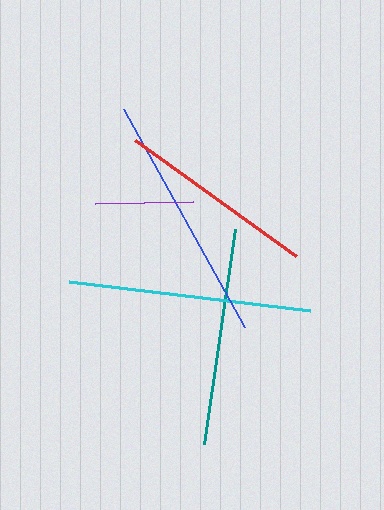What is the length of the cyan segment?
The cyan segment is approximately 242 pixels long.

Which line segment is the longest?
The blue line is the longest at approximately 250 pixels.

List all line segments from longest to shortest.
From longest to shortest: blue, cyan, teal, red, purple.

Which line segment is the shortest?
The purple line is the shortest at approximately 97 pixels.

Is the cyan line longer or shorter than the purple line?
The cyan line is longer than the purple line.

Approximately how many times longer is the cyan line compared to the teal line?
The cyan line is approximately 1.1 times the length of the teal line.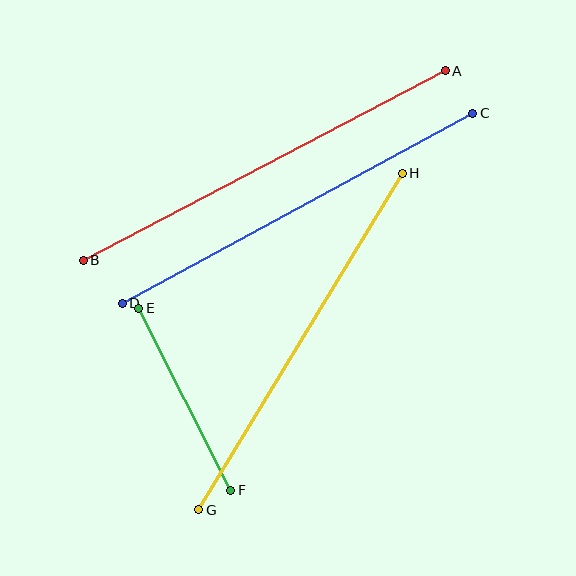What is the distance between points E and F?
The distance is approximately 204 pixels.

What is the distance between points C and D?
The distance is approximately 399 pixels.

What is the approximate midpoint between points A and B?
The midpoint is at approximately (264, 166) pixels.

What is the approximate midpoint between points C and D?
The midpoint is at approximately (297, 208) pixels.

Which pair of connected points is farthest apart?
Points A and B are farthest apart.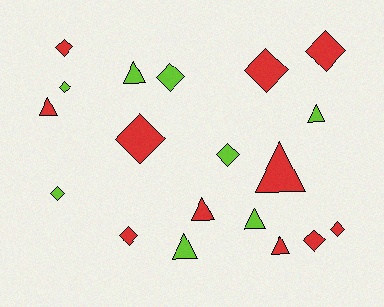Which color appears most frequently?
Red, with 11 objects.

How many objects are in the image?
There are 19 objects.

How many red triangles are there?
There are 4 red triangles.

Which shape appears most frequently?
Diamond, with 11 objects.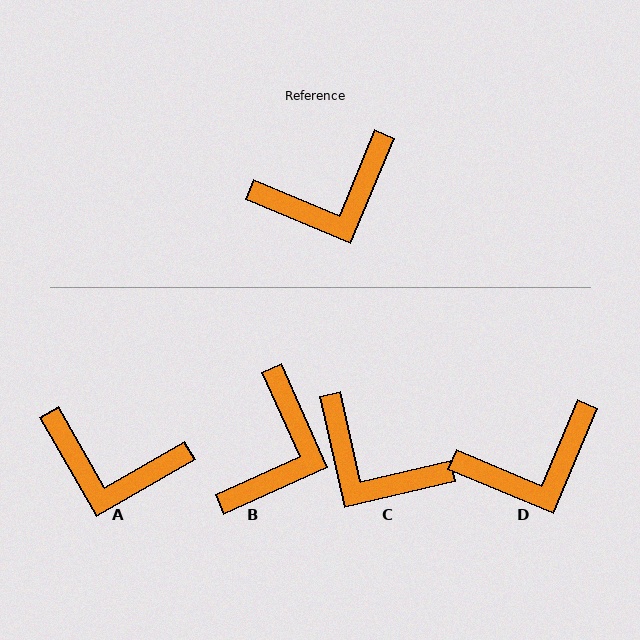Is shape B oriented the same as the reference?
No, it is off by about 47 degrees.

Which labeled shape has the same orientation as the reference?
D.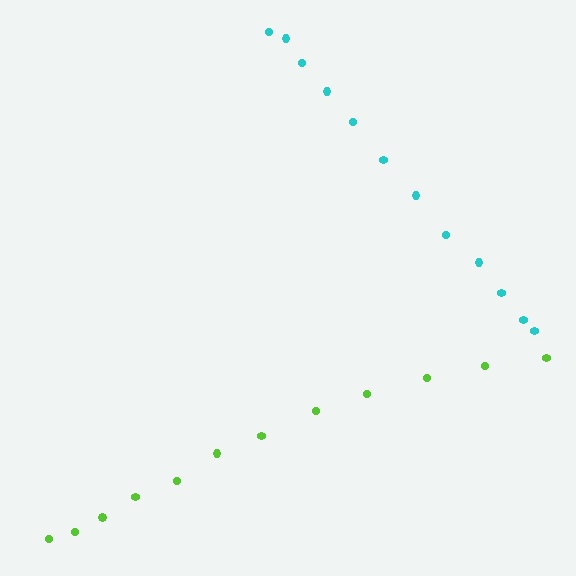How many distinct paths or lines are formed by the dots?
There are 2 distinct paths.